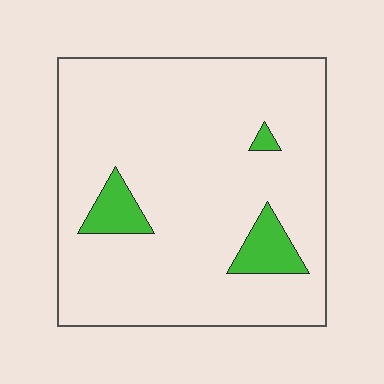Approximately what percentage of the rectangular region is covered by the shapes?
Approximately 10%.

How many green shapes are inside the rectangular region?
3.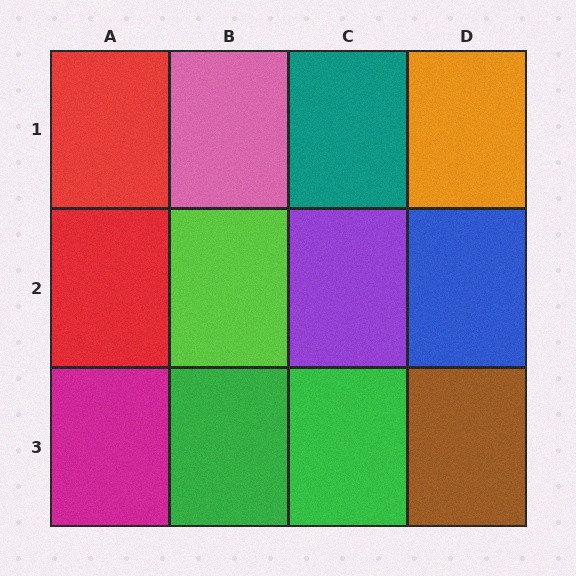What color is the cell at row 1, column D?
Orange.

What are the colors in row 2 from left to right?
Red, lime, purple, blue.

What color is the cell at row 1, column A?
Red.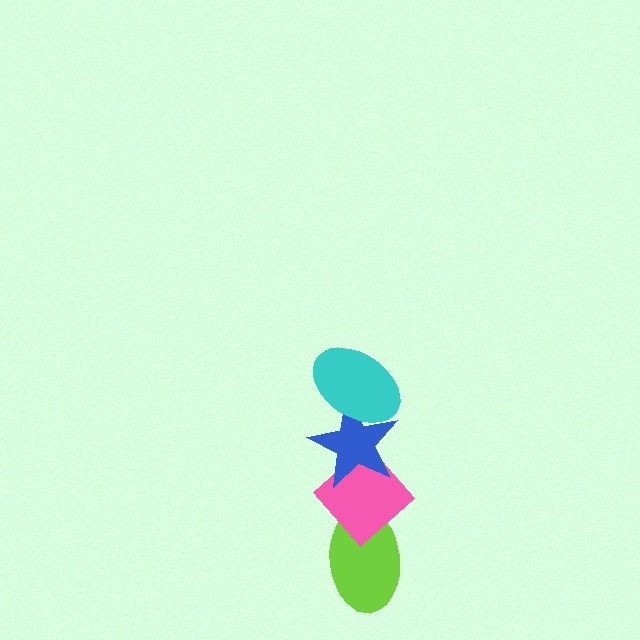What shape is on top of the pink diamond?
The blue star is on top of the pink diamond.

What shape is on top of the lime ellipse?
The pink diamond is on top of the lime ellipse.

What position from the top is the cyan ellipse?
The cyan ellipse is 1st from the top.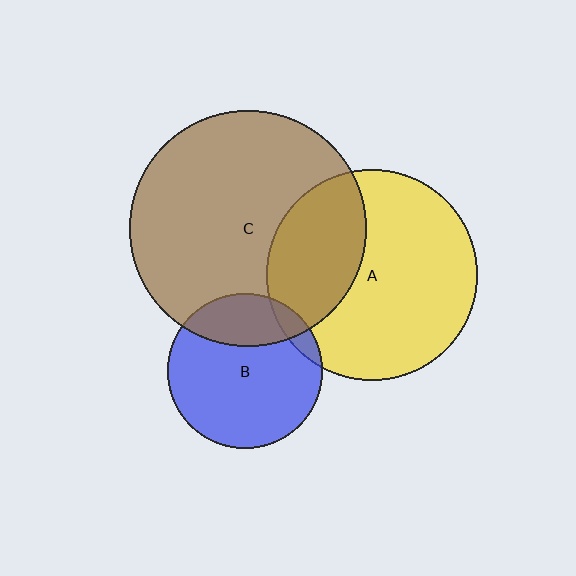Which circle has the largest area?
Circle C (brown).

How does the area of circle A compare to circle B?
Approximately 1.9 times.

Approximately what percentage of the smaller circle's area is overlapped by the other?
Approximately 35%.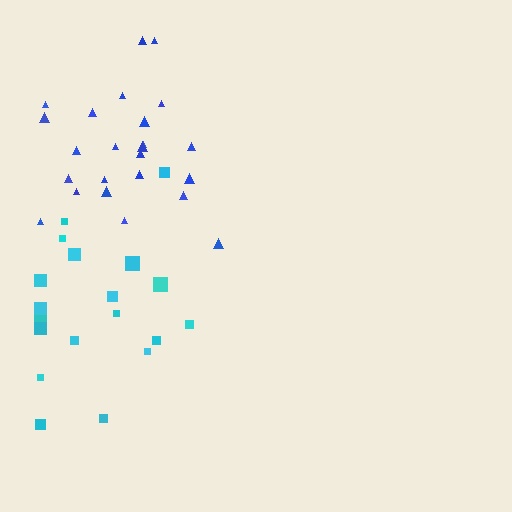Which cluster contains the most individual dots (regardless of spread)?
Blue (24).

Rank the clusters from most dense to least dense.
blue, cyan.